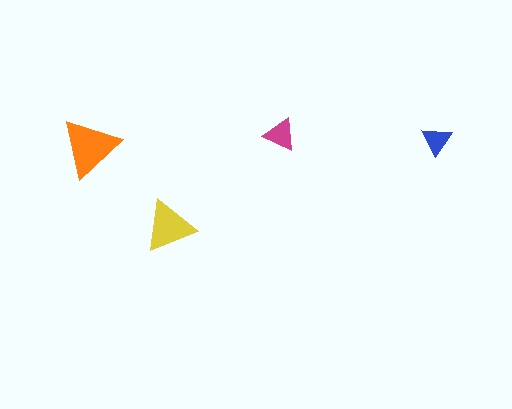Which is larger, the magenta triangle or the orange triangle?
The orange one.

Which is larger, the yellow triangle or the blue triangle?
The yellow one.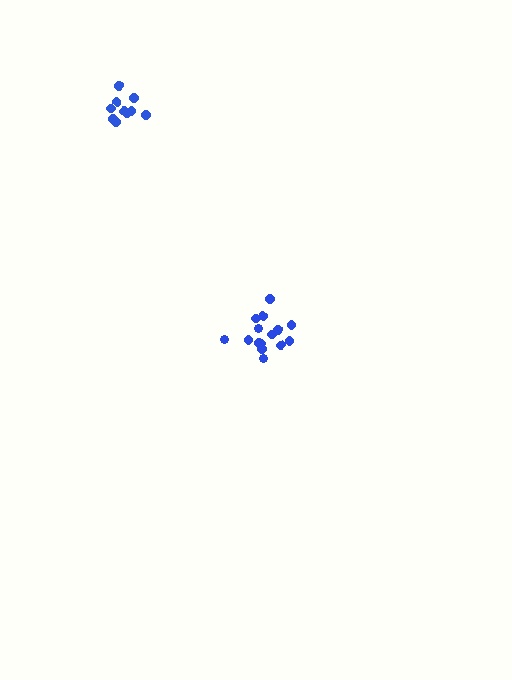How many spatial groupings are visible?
There are 2 spatial groupings.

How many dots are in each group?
Group 1: 10 dots, Group 2: 15 dots (25 total).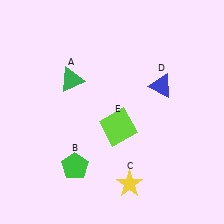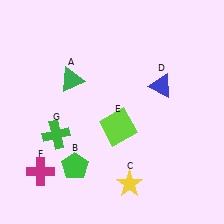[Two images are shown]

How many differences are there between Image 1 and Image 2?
There are 2 differences between the two images.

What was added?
A magenta cross (F), a green cross (G) were added in Image 2.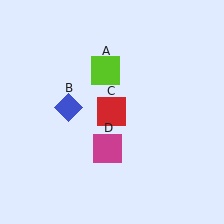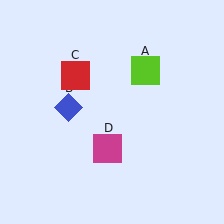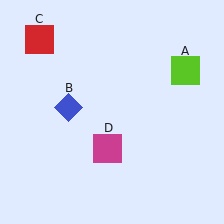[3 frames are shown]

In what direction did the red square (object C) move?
The red square (object C) moved up and to the left.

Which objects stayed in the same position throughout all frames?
Blue diamond (object B) and magenta square (object D) remained stationary.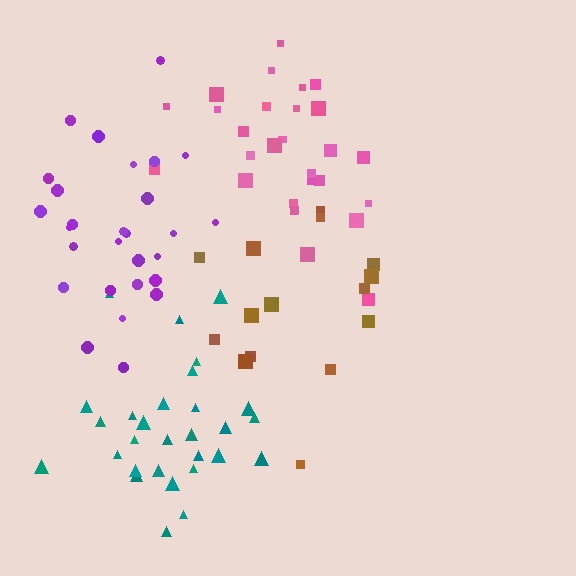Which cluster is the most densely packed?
Teal.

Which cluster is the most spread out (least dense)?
Brown.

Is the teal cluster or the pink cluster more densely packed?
Teal.